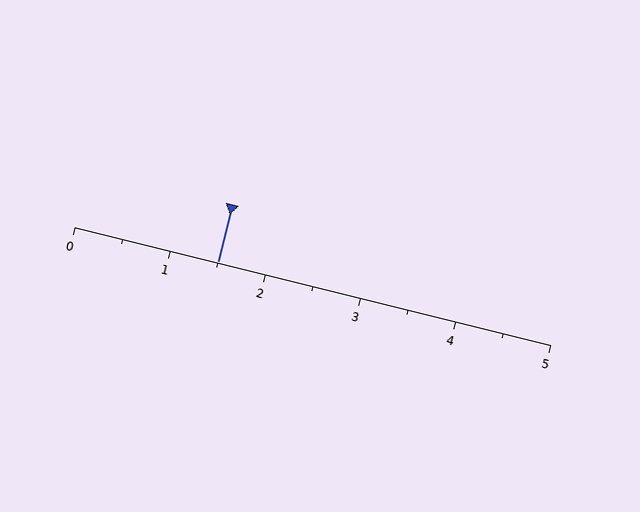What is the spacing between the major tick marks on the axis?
The major ticks are spaced 1 apart.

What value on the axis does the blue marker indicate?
The marker indicates approximately 1.5.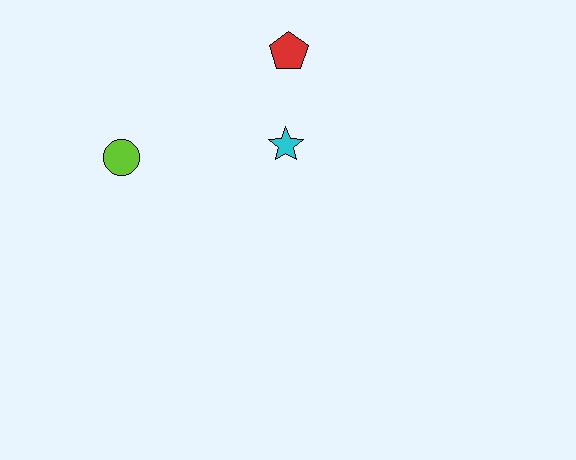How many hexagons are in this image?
There are no hexagons.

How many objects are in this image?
There are 3 objects.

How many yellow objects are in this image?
There are no yellow objects.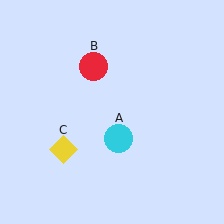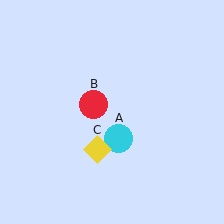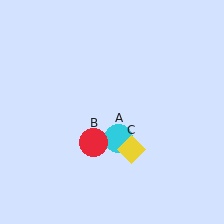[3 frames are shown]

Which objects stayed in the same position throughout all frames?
Cyan circle (object A) remained stationary.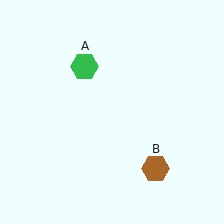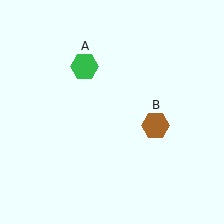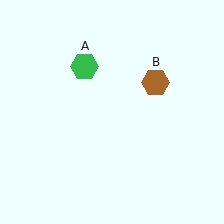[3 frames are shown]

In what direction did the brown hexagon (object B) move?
The brown hexagon (object B) moved up.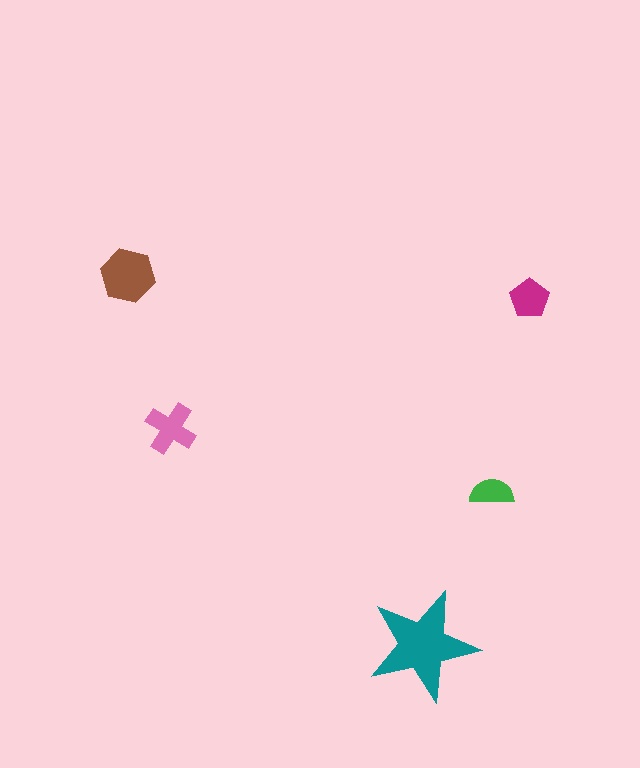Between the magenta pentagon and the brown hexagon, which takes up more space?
The brown hexagon.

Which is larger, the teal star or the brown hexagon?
The teal star.